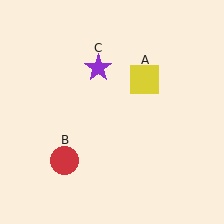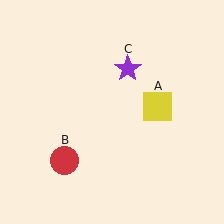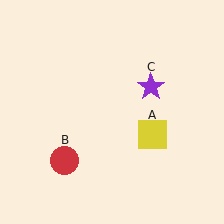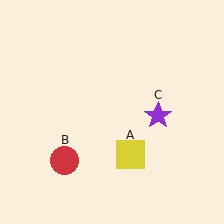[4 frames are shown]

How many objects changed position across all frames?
2 objects changed position: yellow square (object A), purple star (object C).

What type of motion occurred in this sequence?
The yellow square (object A), purple star (object C) rotated clockwise around the center of the scene.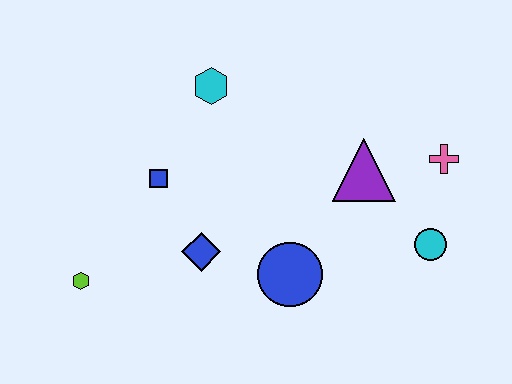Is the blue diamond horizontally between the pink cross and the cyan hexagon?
No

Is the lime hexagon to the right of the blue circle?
No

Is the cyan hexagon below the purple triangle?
No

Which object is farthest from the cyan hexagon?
The cyan circle is farthest from the cyan hexagon.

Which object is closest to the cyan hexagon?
The blue square is closest to the cyan hexagon.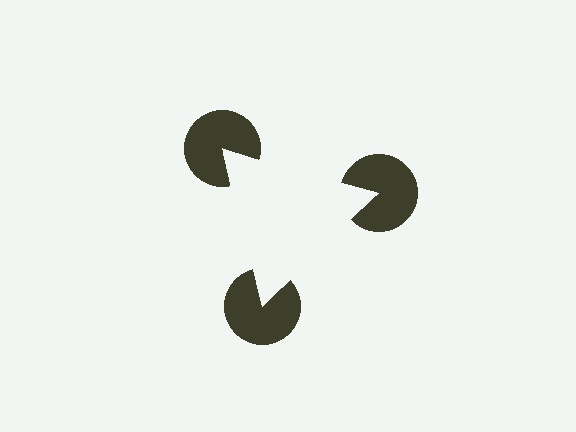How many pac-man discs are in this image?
There are 3 — one at each vertex of the illusory triangle.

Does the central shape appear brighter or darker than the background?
It typically appears slightly brighter than the background, even though no actual brightness change is drawn.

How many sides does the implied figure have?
3 sides.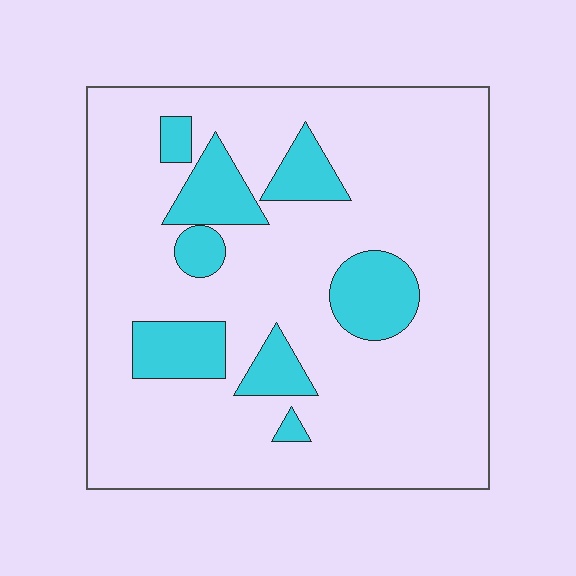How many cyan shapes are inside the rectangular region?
8.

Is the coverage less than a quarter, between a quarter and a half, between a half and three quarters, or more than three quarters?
Less than a quarter.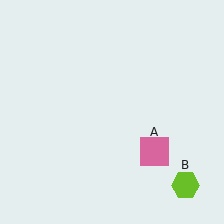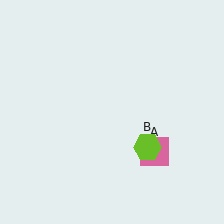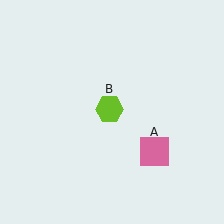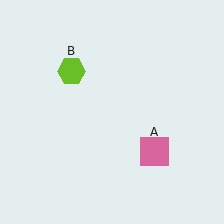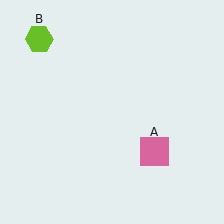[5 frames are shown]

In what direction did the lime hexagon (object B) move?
The lime hexagon (object B) moved up and to the left.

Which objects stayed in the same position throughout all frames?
Pink square (object A) remained stationary.